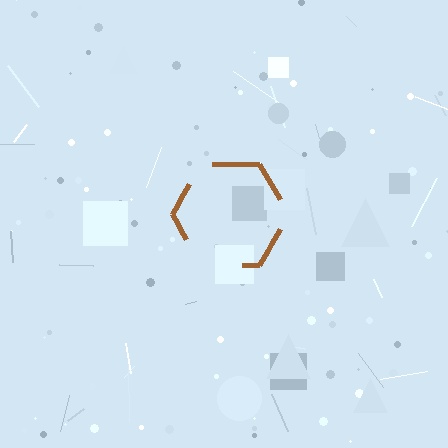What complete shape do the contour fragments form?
The contour fragments form a hexagon.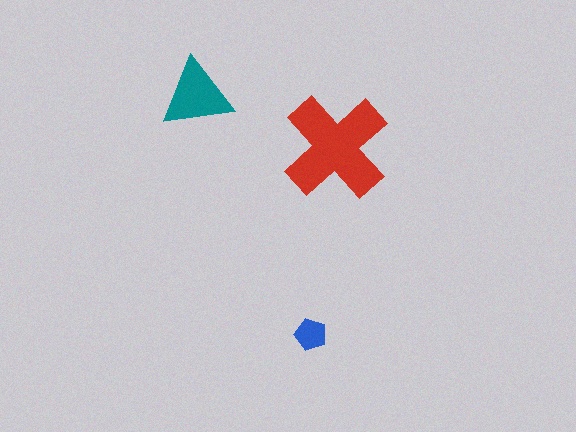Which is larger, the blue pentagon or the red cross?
The red cross.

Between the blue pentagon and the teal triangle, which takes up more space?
The teal triangle.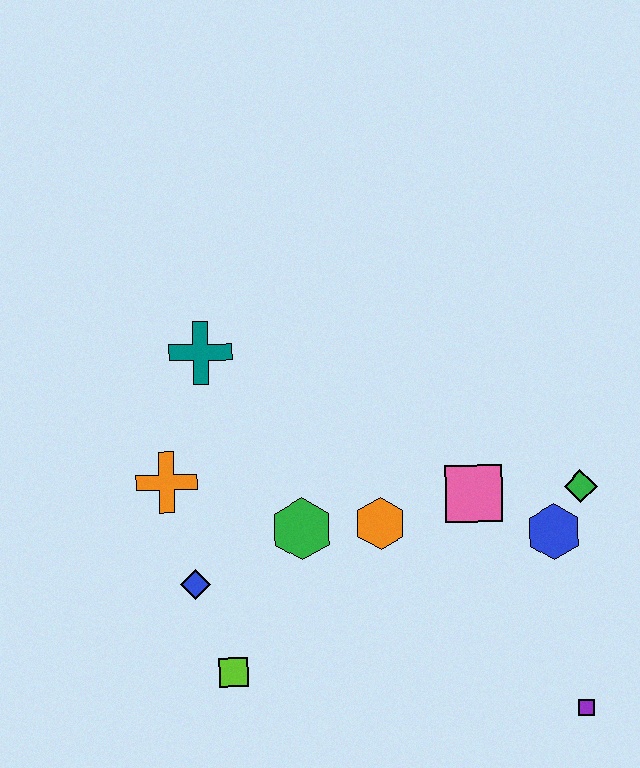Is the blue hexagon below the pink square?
Yes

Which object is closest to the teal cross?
The orange cross is closest to the teal cross.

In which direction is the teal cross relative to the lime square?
The teal cross is above the lime square.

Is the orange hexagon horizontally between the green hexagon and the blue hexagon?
Yes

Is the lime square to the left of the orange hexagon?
Yes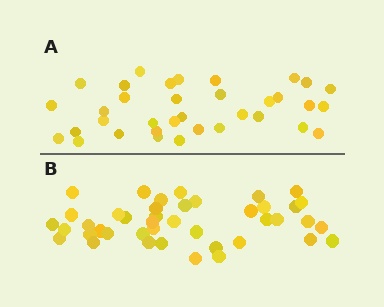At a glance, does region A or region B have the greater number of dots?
Region B (the bottom region) has more dots.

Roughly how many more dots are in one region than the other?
Region B has roughly 8 or so more dots than region A.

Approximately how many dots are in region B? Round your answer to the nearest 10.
About 40 dots. (The exact count is 42, which rounds to 40.)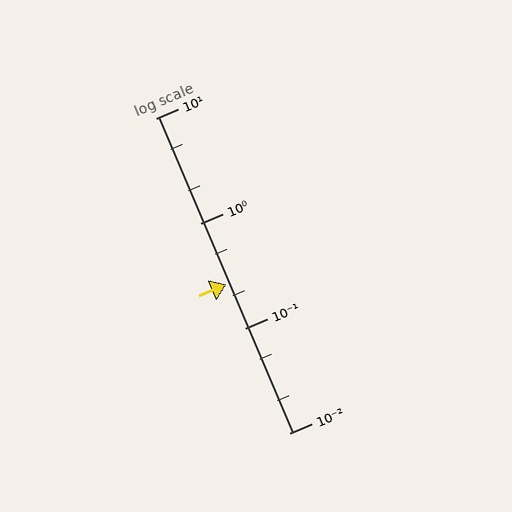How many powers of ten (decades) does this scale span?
The scale spans 3 decades, from 0.01 to 10.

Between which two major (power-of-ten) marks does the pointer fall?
The pointer is between 0.1 and 1.